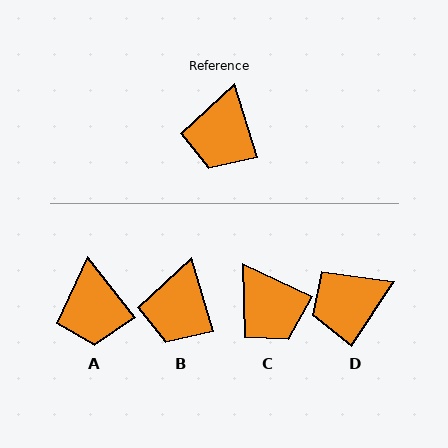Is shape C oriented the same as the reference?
No, it is off by about 48 degrees.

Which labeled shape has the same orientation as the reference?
B.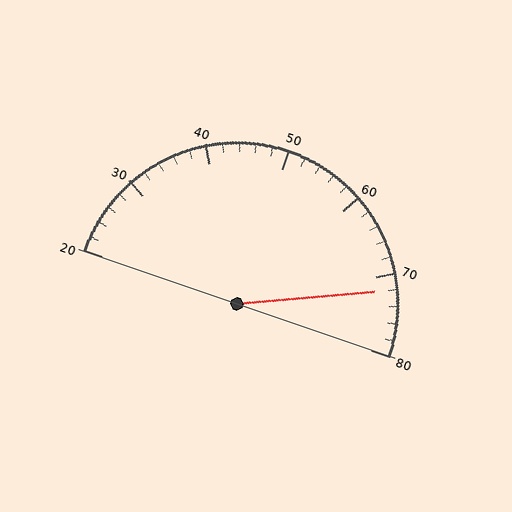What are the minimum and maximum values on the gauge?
The gauge ranges from 20 to 80.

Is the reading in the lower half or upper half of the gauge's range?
The reading is in the upper half of the range (20 to 80).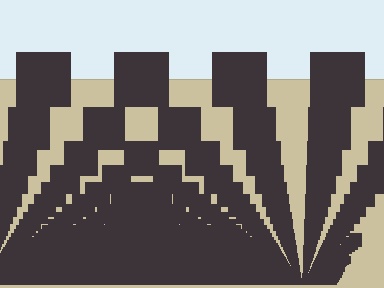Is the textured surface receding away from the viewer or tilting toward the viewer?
The surface appears to tilt toward the viewer. Texture elements get larger and sparser toward the top.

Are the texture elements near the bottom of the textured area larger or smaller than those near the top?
Smaller. The gradient is inverted — elements near the bottom are smaller and denser.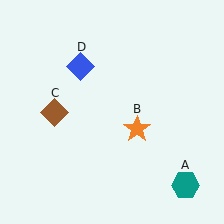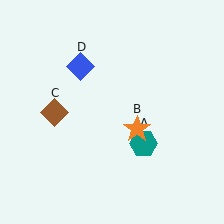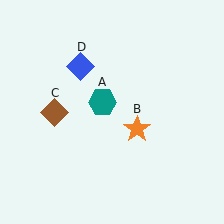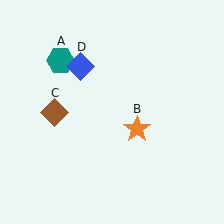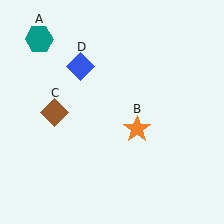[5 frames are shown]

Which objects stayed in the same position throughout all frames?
Orange star (object B) and brown diamond (object C) and blue diamond (object D) remained stationary.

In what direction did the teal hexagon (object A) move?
The teal hexagon (object A) moved up and to the left.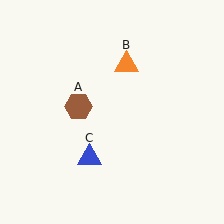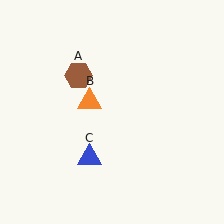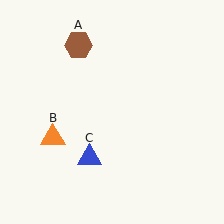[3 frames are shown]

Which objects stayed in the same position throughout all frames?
Blue triangle (object C) remained stationary.